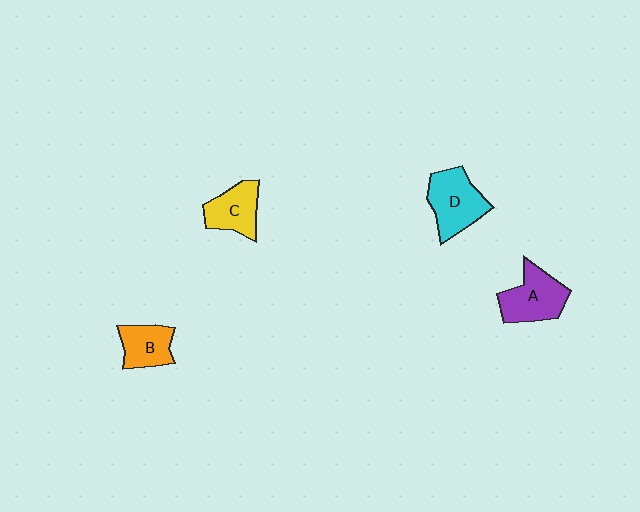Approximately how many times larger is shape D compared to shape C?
Approximately 1.3 times.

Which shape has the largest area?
Shape D (cyan).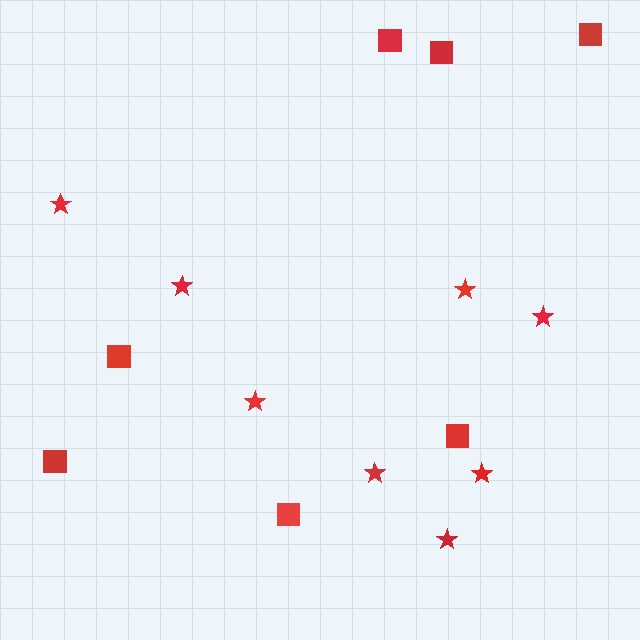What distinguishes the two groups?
There are 2 groups: one group of squares (7) and one group of stars (8).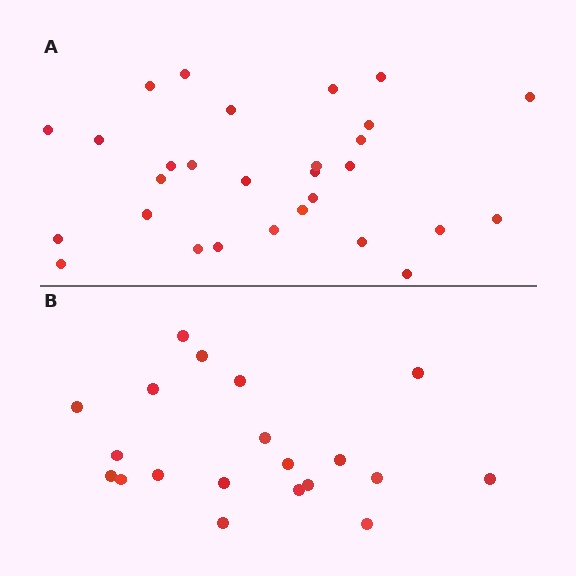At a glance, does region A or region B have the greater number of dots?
Region A (the top region) has more dots.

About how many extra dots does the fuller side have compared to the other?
Region A has roughly 8 or so more dots than region B.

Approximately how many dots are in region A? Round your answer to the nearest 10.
About 30 dots. (The exact count is 29, which rounds to 30.)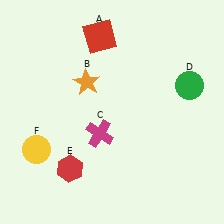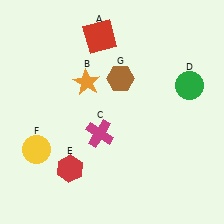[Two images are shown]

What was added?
A brown hexagon (G) was added in Image 2.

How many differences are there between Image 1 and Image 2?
There is 1 difference between the two images.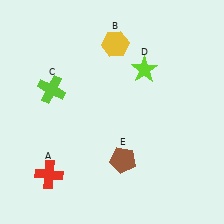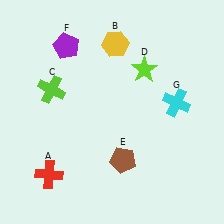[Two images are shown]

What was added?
A purple pentagon (F), a cyan cross (G) were added in Image 2.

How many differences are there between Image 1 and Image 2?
There are 2 differences between the two images.